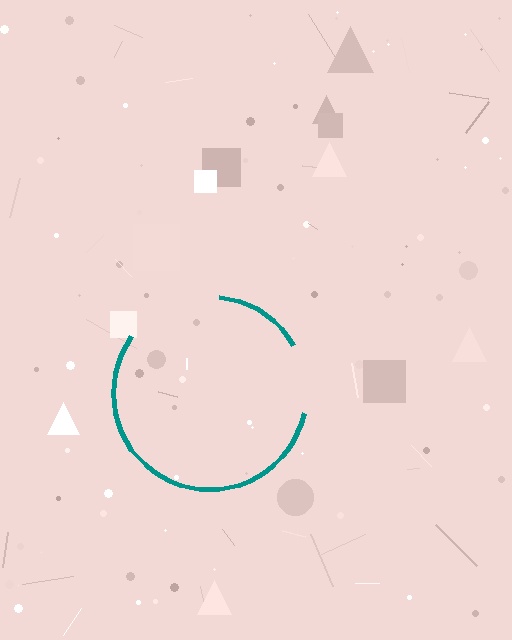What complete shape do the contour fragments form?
The contour fragments form a circle.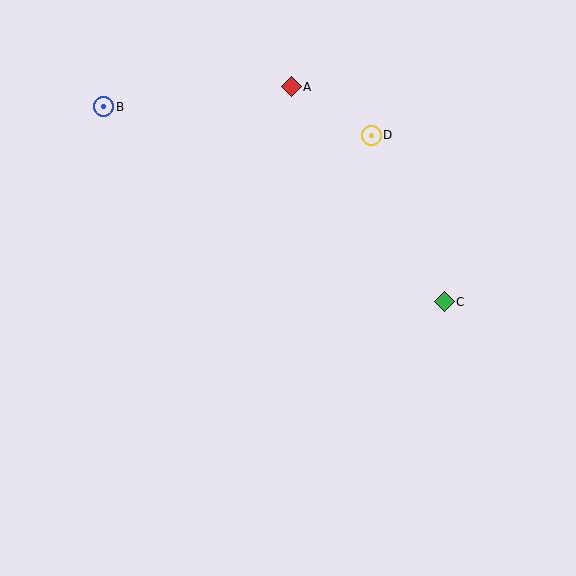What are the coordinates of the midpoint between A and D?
The midpoint between A and D is at (331, 111).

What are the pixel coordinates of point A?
Point A is at (291, 87).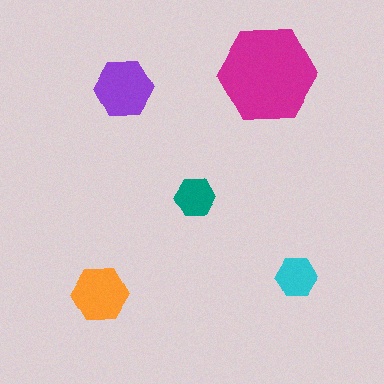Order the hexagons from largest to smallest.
the magenta one, the purple one, the orange one, the cyan one, the teal one.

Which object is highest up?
The magenta hexagon is topmost.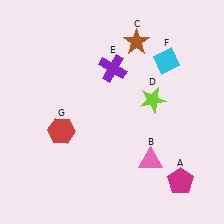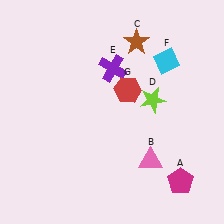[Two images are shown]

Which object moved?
The red hexagon (G) moved right.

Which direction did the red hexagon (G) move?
The red hexagon (G) moved right.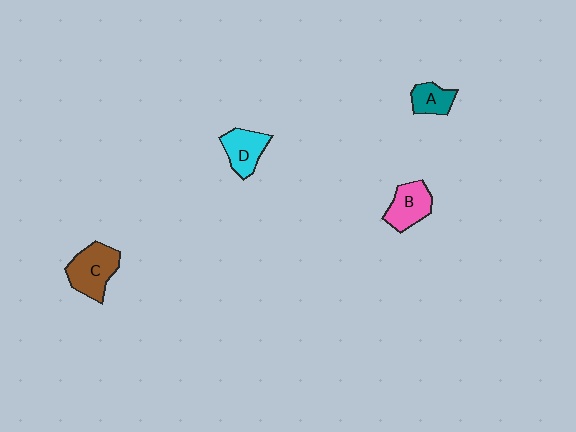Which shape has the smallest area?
Shape A (teal).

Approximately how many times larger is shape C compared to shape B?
Approximately 1.2 times.